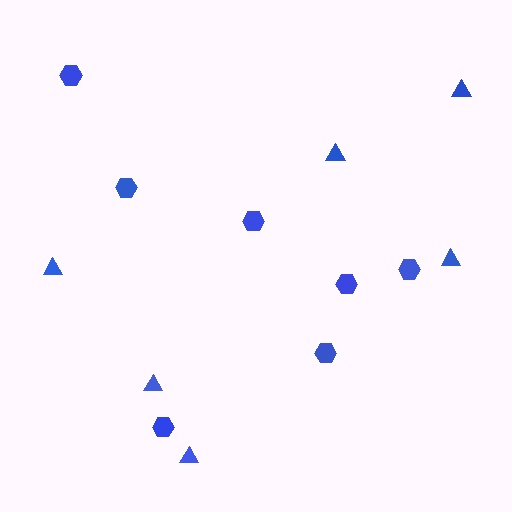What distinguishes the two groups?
There are 2 groups: one group of triangles (6) and one group of hexagons (7).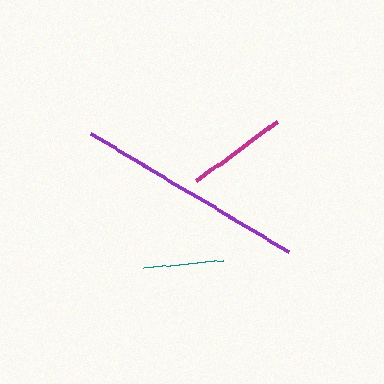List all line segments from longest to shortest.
From longest to shortest: purple, magenta, teal.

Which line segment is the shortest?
The teal line is the shortest at approximately 79 pixels.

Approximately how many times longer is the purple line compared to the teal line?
The purple line is approximately 2.9 times the length of the teal line.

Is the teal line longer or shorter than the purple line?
The purple line is longer than the teal line.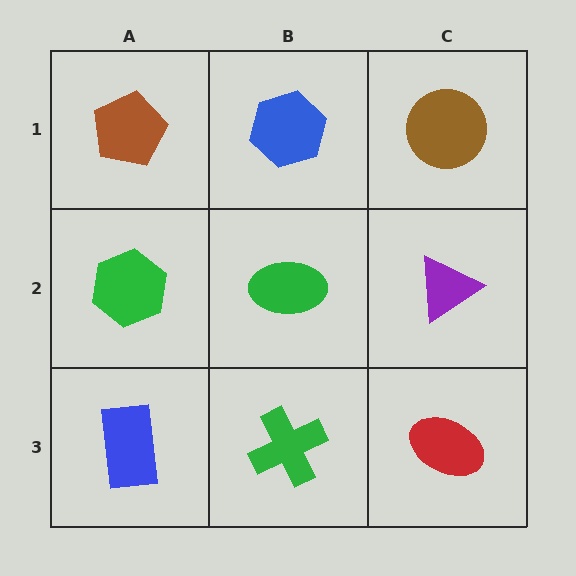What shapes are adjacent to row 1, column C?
A purple triangle (row 2, column C), a blue hexagon (row 1, column B).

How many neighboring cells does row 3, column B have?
3.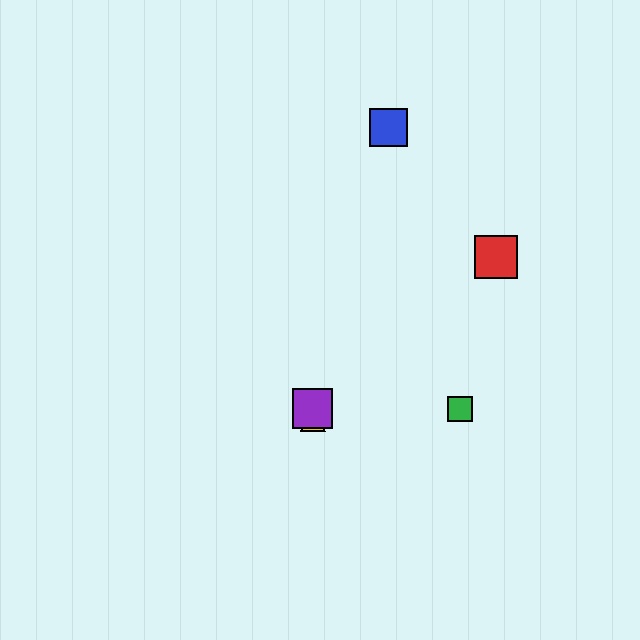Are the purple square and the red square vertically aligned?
No, the purple square is at x≈313 and the red square is at x≈496.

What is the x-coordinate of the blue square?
The blue square is at x≈388.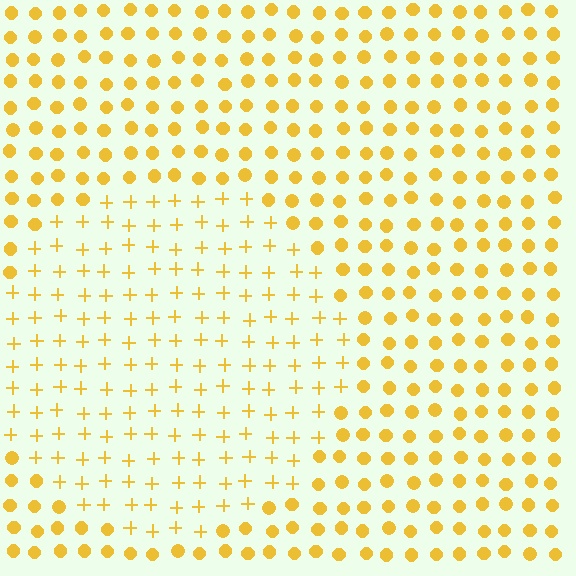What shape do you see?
I see a circle.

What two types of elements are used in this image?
The image uses plus signs inside the circle region and circles outside it.